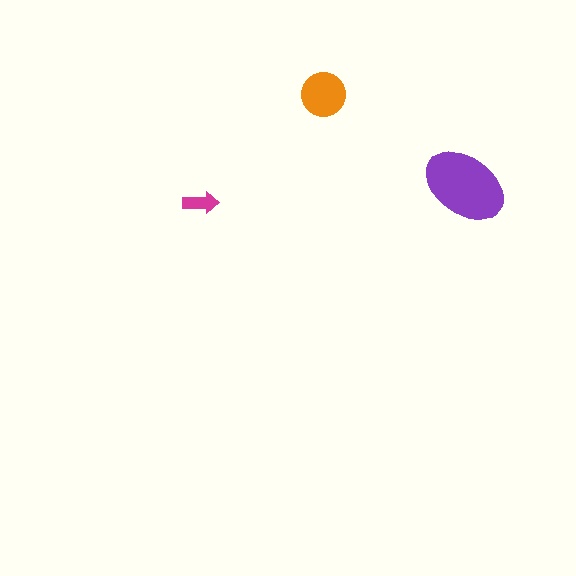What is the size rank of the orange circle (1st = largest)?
2nd.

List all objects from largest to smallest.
The purple ellipse, the orange circle, the magenta arrow.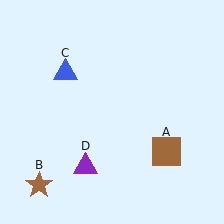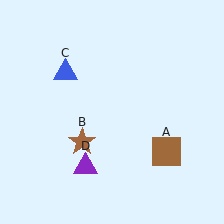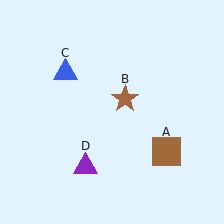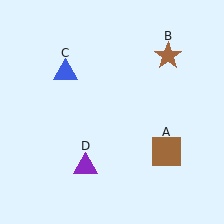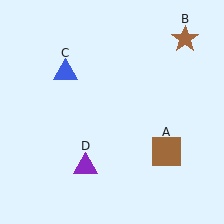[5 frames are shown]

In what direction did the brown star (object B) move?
The brown star (object B) moved up and to the right.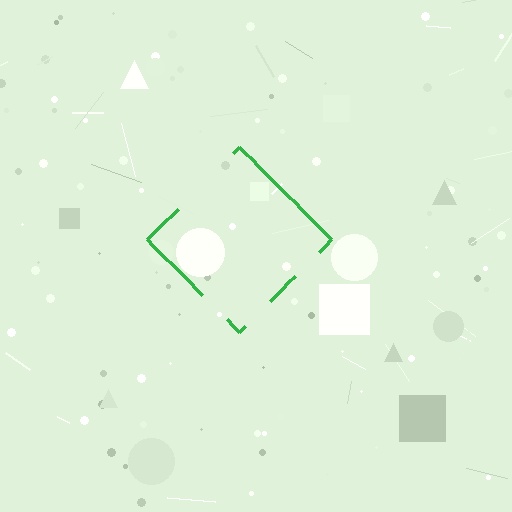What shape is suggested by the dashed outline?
The dashed outline suggests a diamond.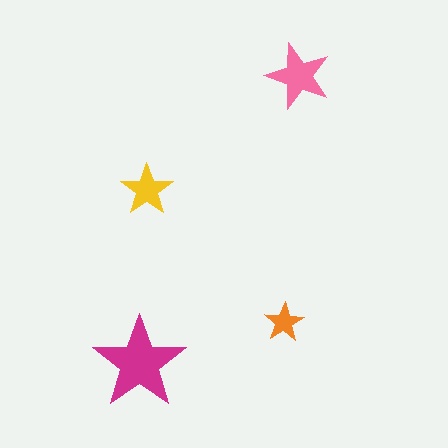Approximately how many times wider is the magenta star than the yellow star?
About 2 times wider.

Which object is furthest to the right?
The pink star is rightmost.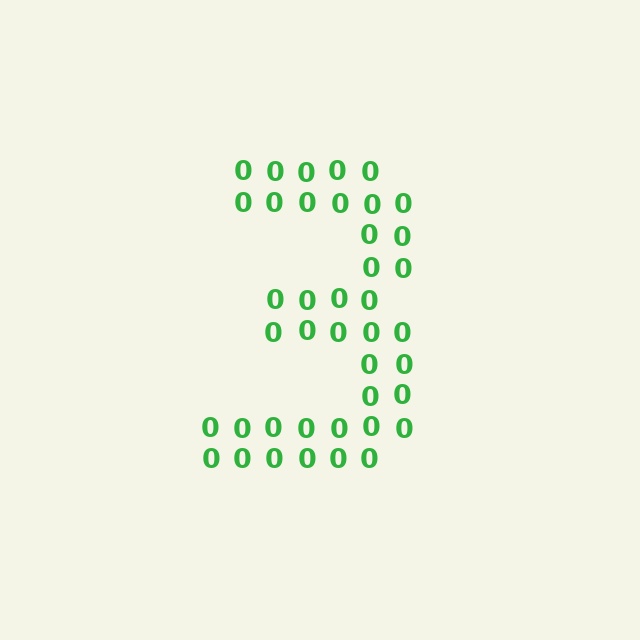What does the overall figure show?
The overall figure shows the digit 3.